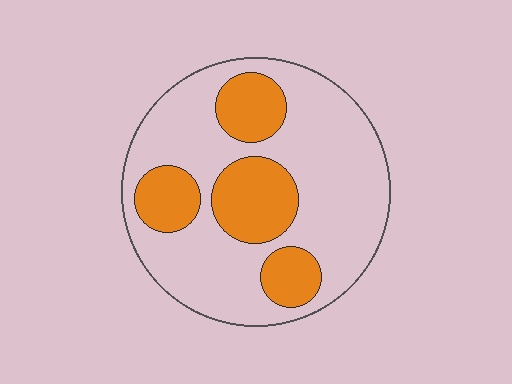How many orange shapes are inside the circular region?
4.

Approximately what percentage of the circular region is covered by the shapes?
Approximately 30%.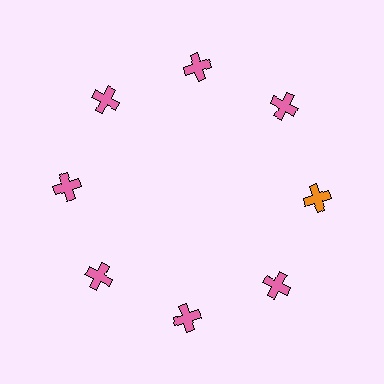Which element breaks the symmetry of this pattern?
The orange cross at roughly the 3 o'clock position breaks the symmetry. All other shapes are pink crosses.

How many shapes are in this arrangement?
There are 8 shapes arranged in a ring pattern.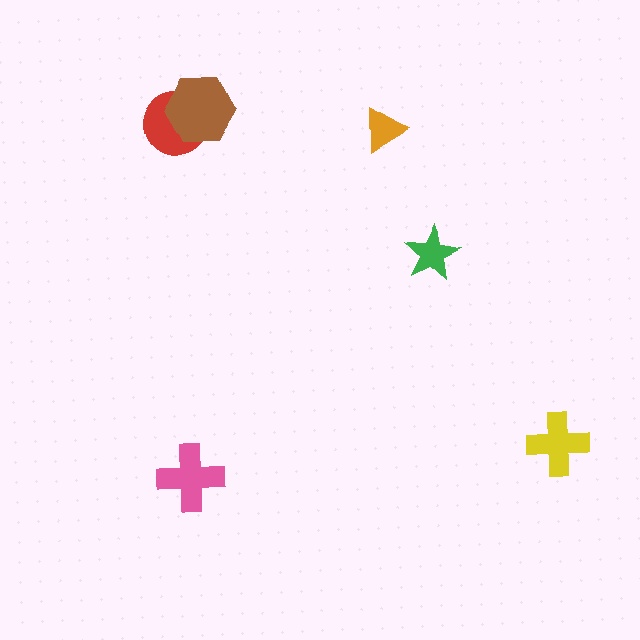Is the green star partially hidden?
No, no other shape covers it.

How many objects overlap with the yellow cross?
0 objects overlap with the yellow cross.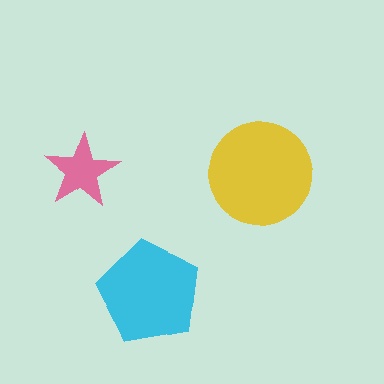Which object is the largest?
The yellow circle.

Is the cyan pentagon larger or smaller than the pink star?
Larger.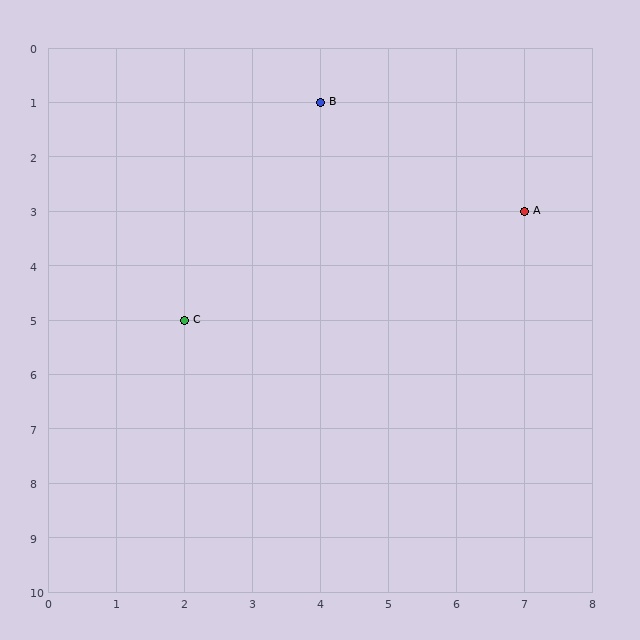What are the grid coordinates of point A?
Point A is at grid coordinates (7, 3).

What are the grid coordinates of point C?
Point C is at grid coordinates (2, 5).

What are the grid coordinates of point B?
Point B is at grid coordinates (4, 1).